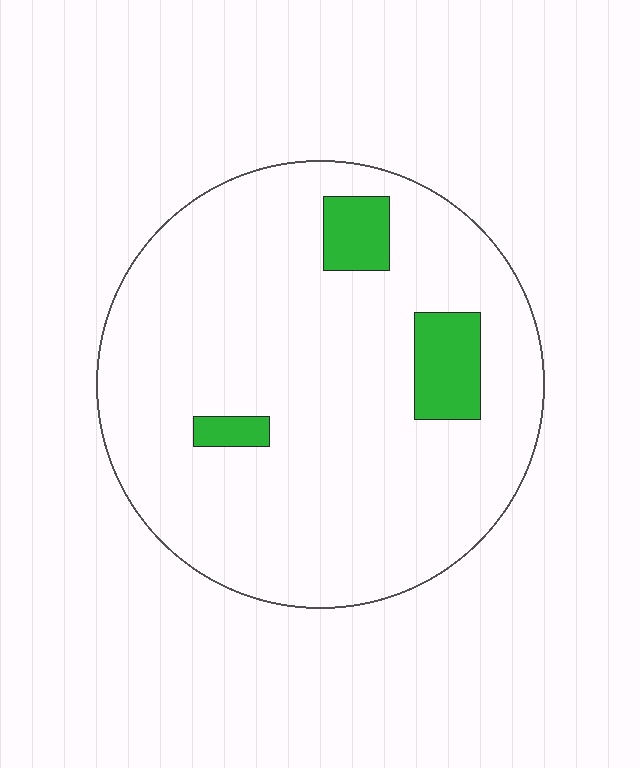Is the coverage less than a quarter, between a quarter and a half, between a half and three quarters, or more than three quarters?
Less than a quarter.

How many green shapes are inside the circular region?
3.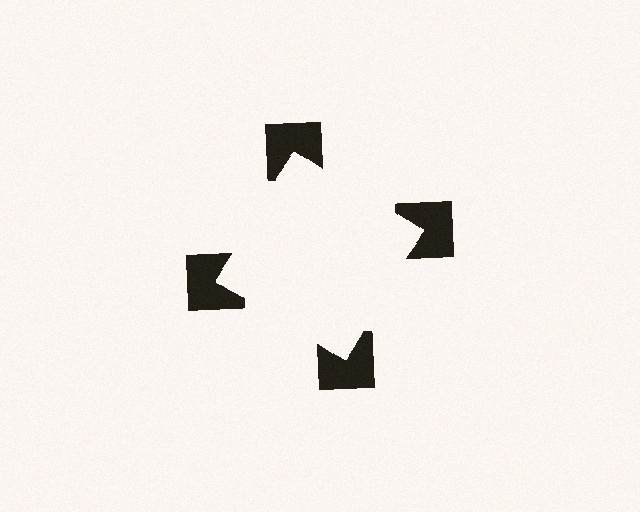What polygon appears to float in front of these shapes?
An illusory square — its edges are inferred from the aligned wedge cuts in the notched squares, not physically drawn.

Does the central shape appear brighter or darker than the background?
It typically appears slightly brighter than the background, even though no actual brightness change is drawn.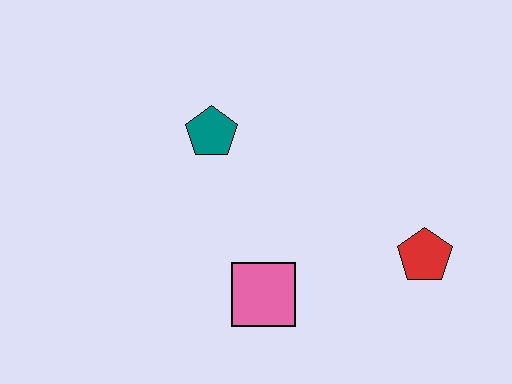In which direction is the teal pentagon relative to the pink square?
The teal pentagon is above the pink square.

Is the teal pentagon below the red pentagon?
No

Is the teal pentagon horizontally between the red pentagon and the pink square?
No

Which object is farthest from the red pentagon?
The teal pentagon is farthest from the red pentagon.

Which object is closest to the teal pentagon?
The pink square is closest to the teal pentagon.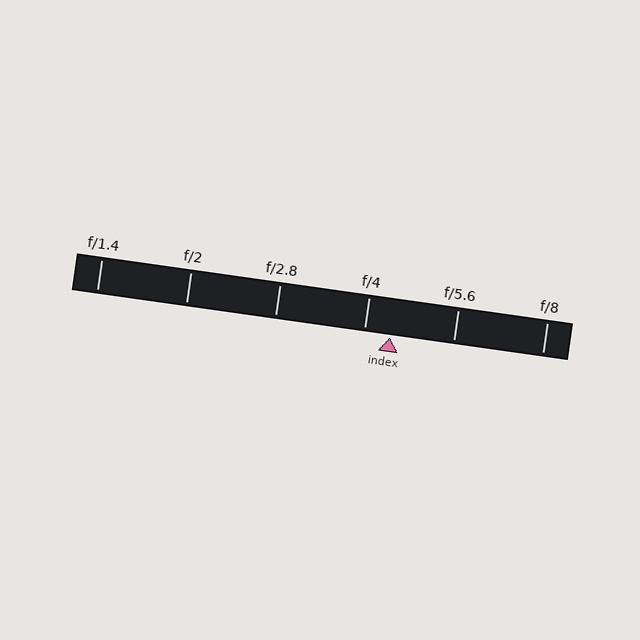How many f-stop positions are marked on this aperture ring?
There are 6 f-stop positions marked.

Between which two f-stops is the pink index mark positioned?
The index mark is between f/4 and f/5.6.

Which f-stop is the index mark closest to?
The index mark is closest to f/4.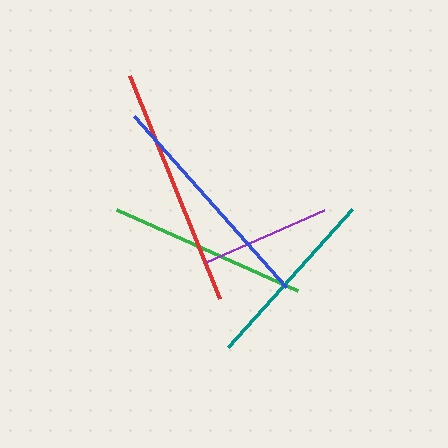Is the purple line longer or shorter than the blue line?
The blue line is longer than the purple line.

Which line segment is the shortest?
The purple line is the shortest at approximately 128 pixels.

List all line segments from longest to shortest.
From longest to shortest: red, blue, green, teal, purple.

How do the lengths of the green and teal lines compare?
The green and teal lines are approximately the same length.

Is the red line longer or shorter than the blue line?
The red line is longer than the blue line.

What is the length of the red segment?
The red segment is approximately 241 pixels long.